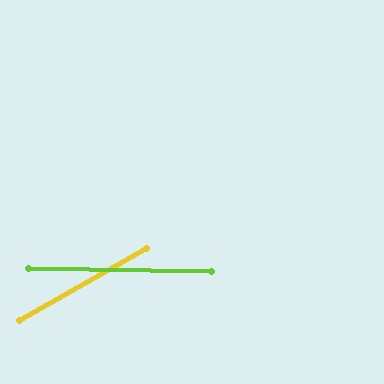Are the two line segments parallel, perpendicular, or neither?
Neither parallel nor perpendicular — they differ by about 31°.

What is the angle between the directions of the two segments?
Approximately 31 degrees.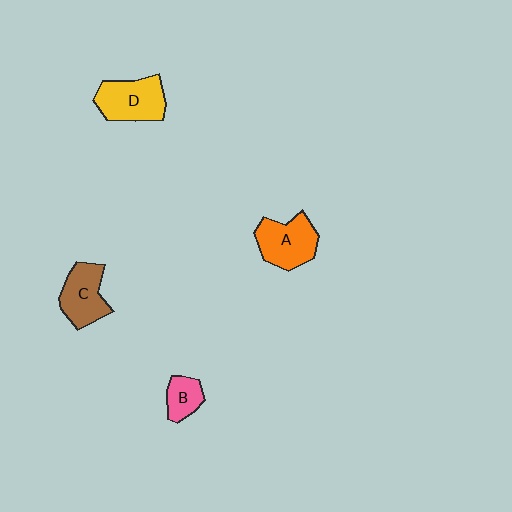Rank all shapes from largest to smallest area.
From largest to smallest: D (yellow), A (orange), C (brown), B (pink).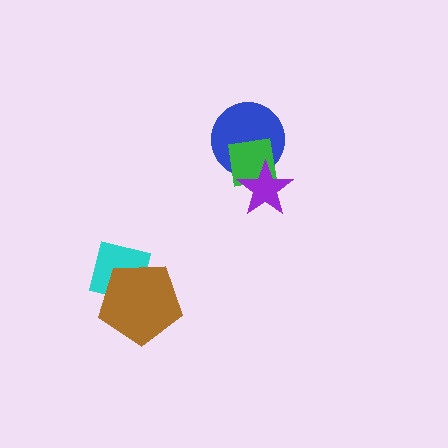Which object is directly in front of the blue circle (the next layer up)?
The green square is directly in front of the blue circle.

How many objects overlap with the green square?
2 objects overlap with the green square.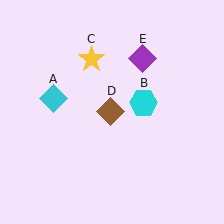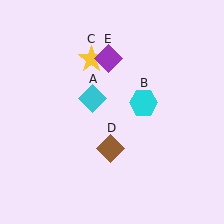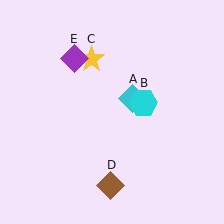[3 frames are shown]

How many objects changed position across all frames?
3 objects changed position: cyan diamond (object A), brown diamond (object D), purple diamond (object E).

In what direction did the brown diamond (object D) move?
The brown diamond (object D) moved down.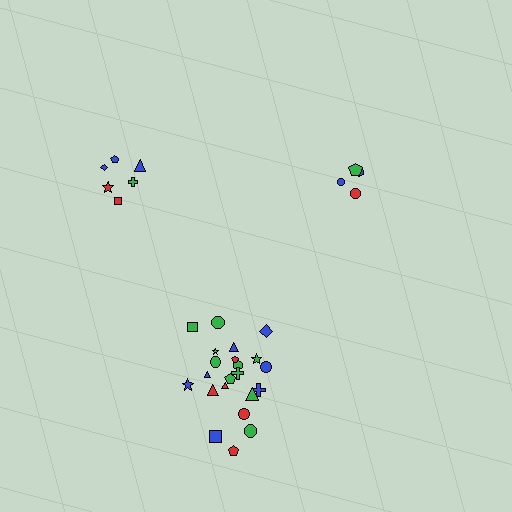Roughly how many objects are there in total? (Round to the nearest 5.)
Roughly 30 objects in total.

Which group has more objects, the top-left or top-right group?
The top-left group.